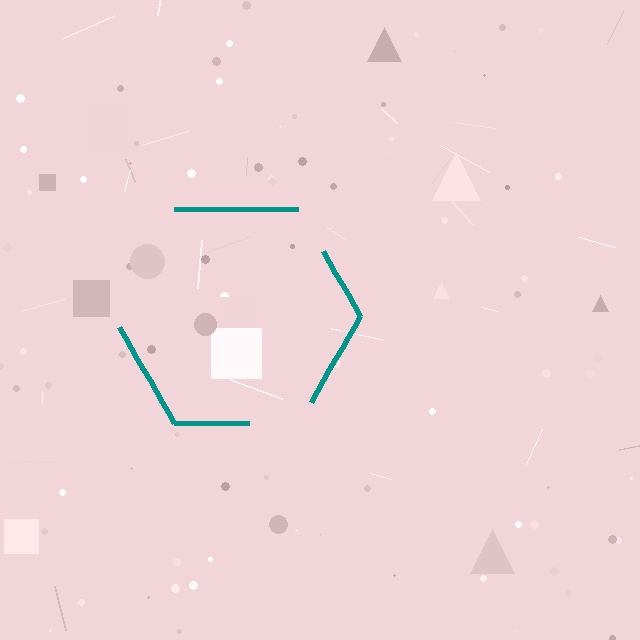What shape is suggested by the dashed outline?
The dashed outline suggests a hexagon.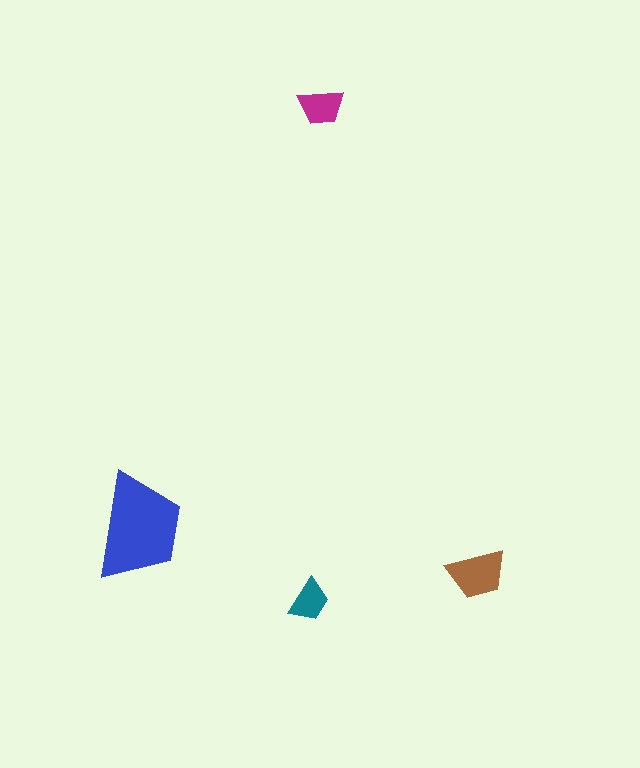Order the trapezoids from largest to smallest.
the blue one, the brown one, the magenta one, the teal one.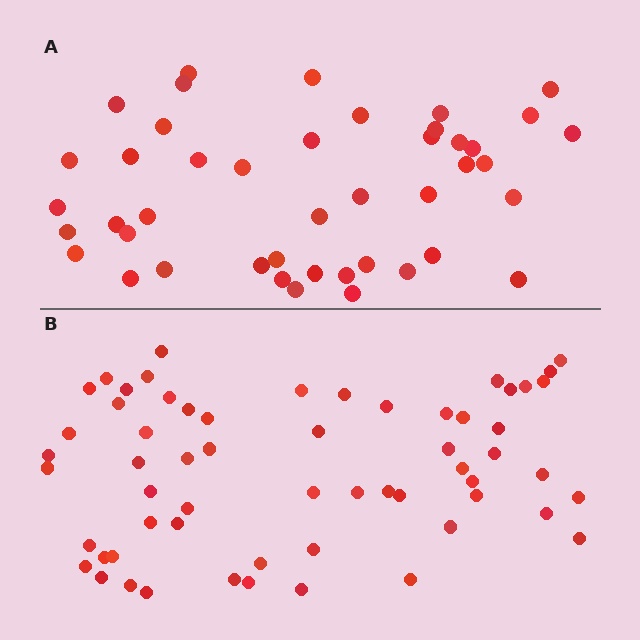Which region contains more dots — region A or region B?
Region B (the bottom region) has more dots.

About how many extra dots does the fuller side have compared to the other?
Region B has approximately 15 more dots than region A.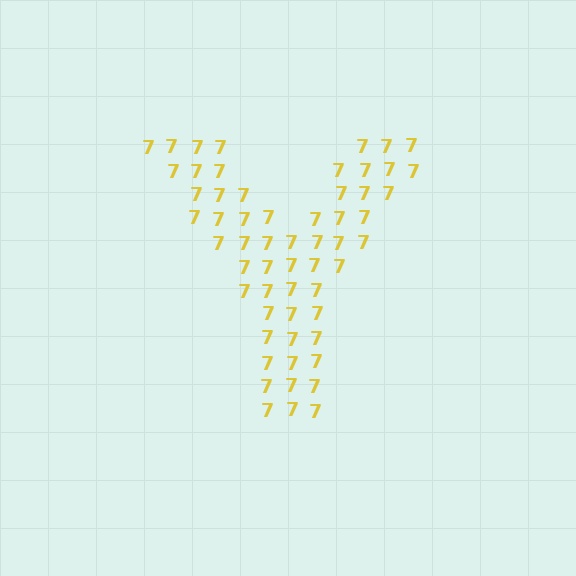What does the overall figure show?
The overall figure shows the letter Y.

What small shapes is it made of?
It is made of small digit 7's.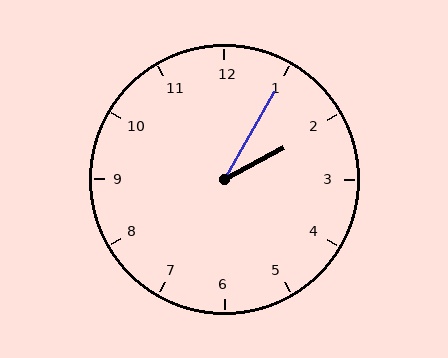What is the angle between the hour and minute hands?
Approximately 32 degrees.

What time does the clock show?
2:05.